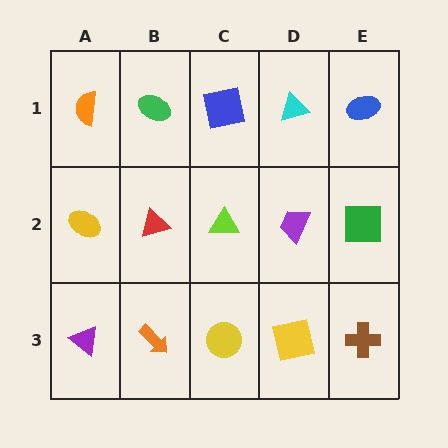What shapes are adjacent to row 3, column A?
A yellow ellipse (row 2, column A), an orange arrow (row 3, column B).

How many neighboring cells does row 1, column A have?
2.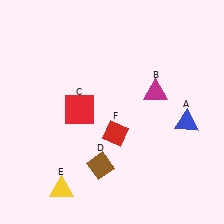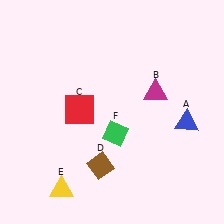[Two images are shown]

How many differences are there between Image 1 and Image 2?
There is 1 difference between the two images.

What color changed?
The diamond (F) changed from red in Image 1 to green in Image 2.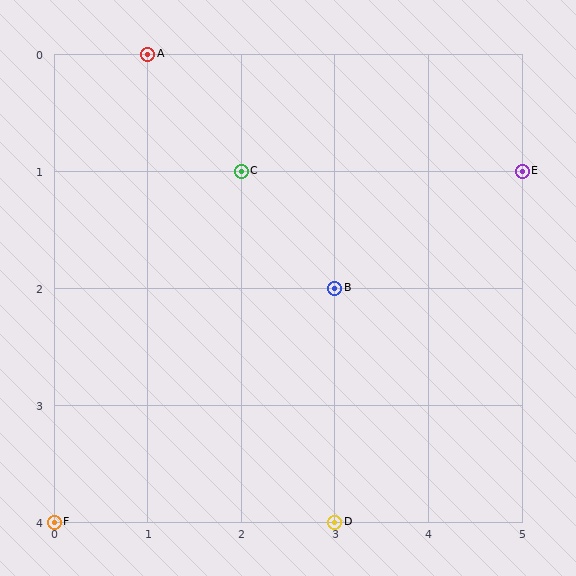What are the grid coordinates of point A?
Point A is at grid coordinates (1, 0).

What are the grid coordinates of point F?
Point F is at grid coordinates (0, 4).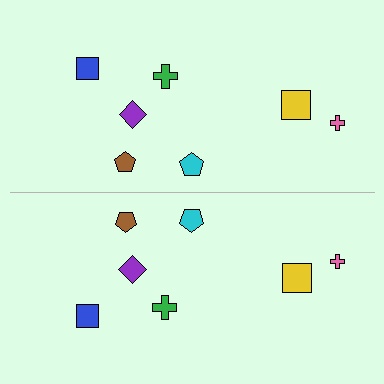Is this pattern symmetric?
Yes, this pattern has bilateral (reflection) symmetry.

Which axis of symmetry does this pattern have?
The pattern has a horizontal axis of symmetry running through the center of the image.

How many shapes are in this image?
There are 14 shapes in this image.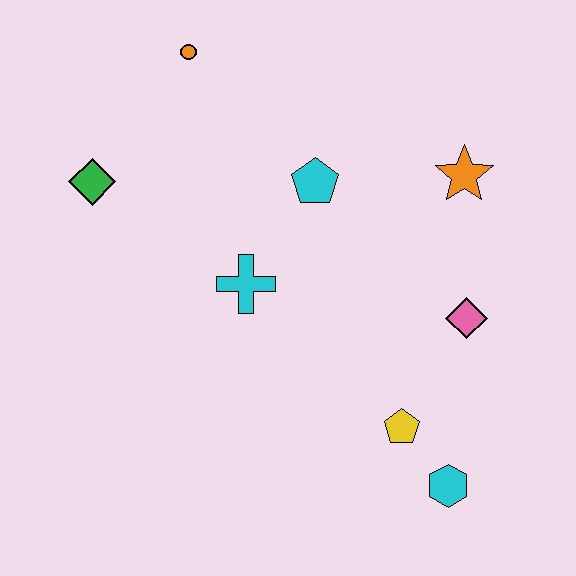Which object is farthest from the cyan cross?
The cyan hexagon is farthest from the cyan cross.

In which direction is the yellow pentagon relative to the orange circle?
The yellow pentagon is below the orange circle.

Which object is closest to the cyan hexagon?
The yellow pentagon is closest to the cyan hexagon.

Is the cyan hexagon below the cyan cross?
Yes